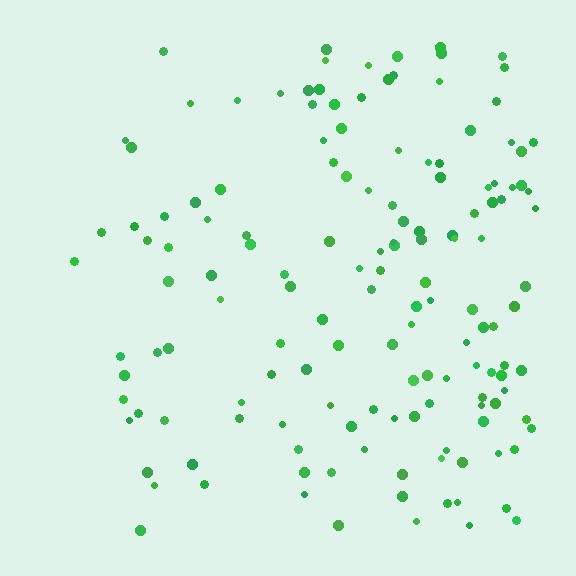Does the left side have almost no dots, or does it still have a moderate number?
Still a moderate number, just noticeably fewer than the right.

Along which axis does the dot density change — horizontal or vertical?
Horizontal.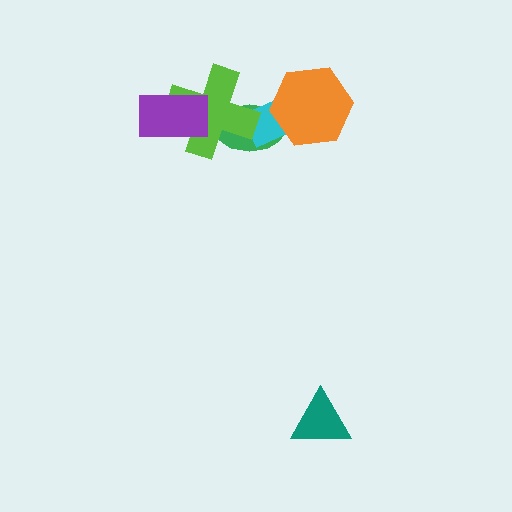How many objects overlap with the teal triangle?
0 objects overlap with the teal triangle.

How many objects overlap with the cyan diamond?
3 objects overlap with the cyan diamond.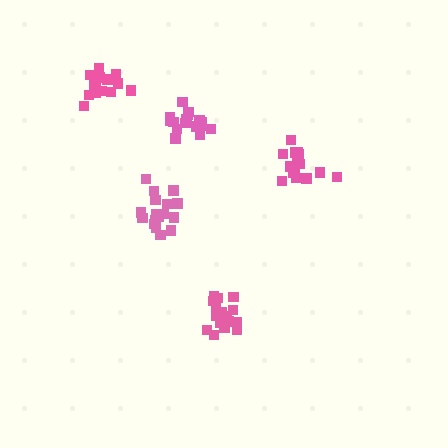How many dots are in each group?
Group 1: 16 dots, Group 2: 17 dots, Group 3: 18 dots, Group 4: 14 dots, Group 5: 18 dots (83 total).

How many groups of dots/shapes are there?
There are 5 groups.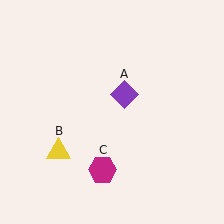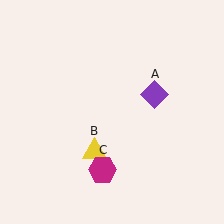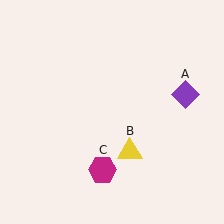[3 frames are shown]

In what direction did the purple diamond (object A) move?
The purple diamond (object A) moved right.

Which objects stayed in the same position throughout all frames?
Magenta hexagon (object C) remained stationary.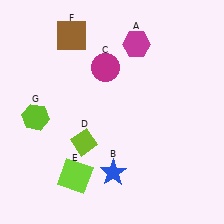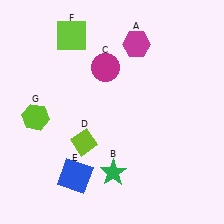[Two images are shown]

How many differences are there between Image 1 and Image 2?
There are 3 differences between the two images.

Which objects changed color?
B changed from blue to green. E changed from lime to blue. F changed from brown to lime.